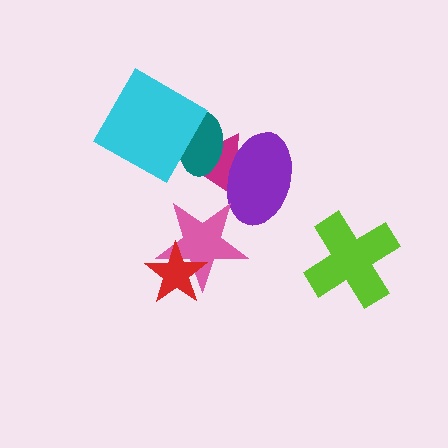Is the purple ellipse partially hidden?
Yes, it is partially covered by another shape.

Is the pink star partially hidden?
Yes, it is partially covered by another shape.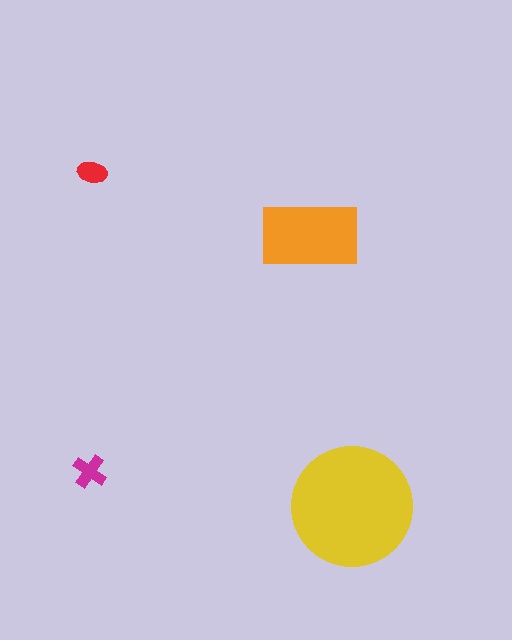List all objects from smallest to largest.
The red ellipse, the magenta cross, the orange rectangle, the yellow circle.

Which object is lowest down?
The yellow circle is bottommost.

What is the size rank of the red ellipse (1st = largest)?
4th.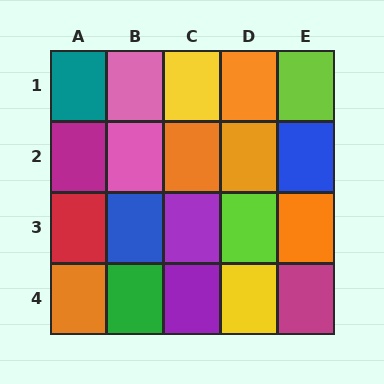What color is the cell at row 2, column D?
Orange.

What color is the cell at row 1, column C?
Yellow.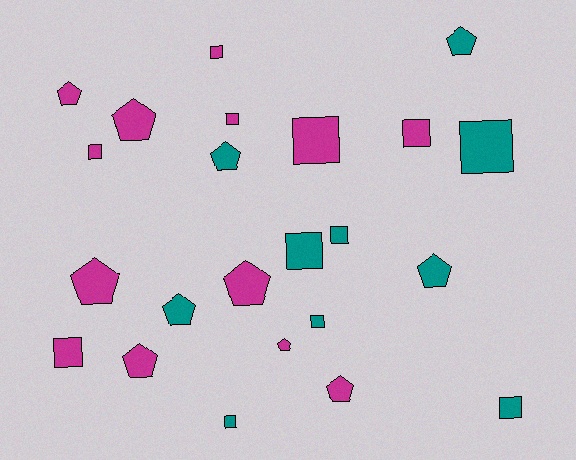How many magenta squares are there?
There are 6 magenta squares.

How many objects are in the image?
There are 23 objects.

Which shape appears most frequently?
Square, with 12 objects.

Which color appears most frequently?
Magenta, with 13 objects.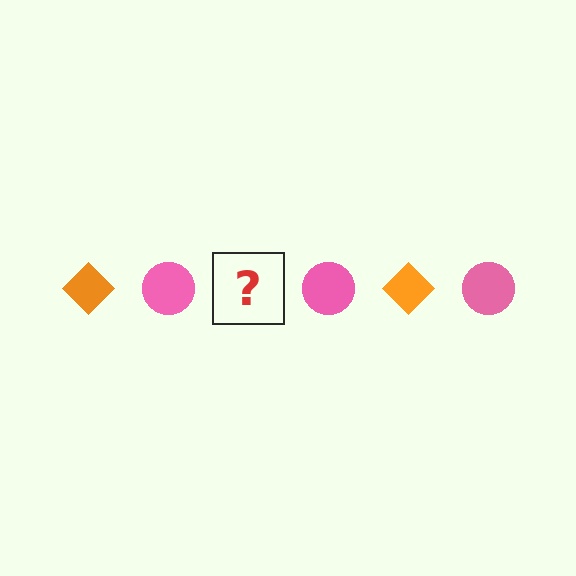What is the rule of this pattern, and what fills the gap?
The rule is that the pattern alternates between orange diamond and pink circle. The gap should be filled with an orange diamond.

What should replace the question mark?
The question mark should be replaced with an orange diamond.